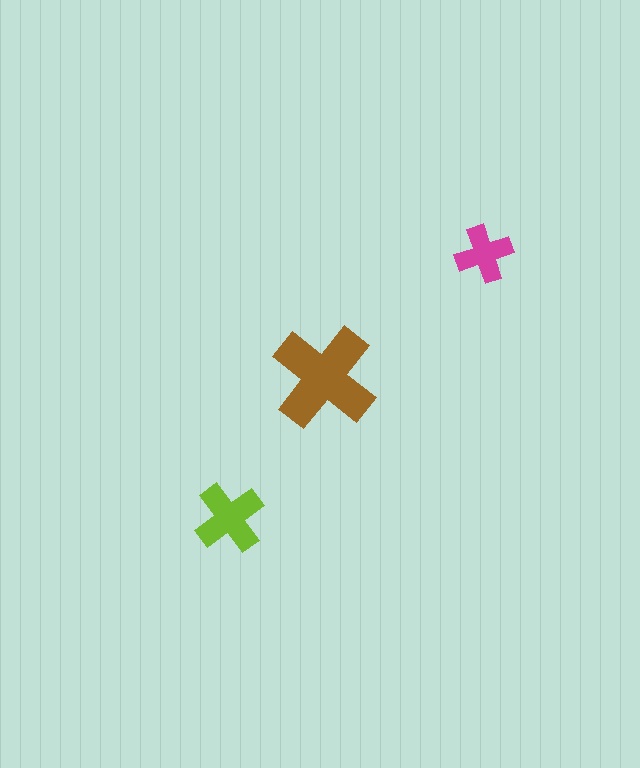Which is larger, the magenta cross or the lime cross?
The lime one.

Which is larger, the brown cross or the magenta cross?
The brown one.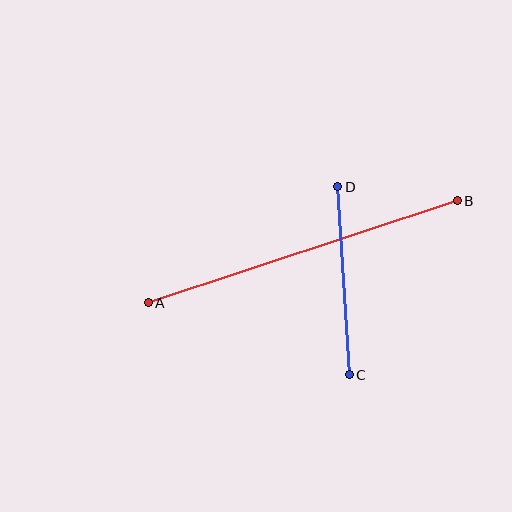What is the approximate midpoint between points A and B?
The midpoint is at approximately (303, 252) pixels.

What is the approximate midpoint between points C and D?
The midpoint is at approximately (343, 281) pixels.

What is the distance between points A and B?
The distance is approximately 325 pixels.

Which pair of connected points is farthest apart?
Points A and B are farthest apart.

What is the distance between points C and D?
The distance is approximately 188 pixels.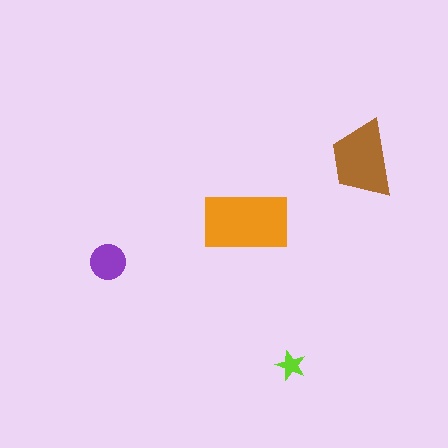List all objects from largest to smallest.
The orange rectangle, the brown trapezoid, the purple circle, the lime star.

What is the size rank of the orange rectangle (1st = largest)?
1st.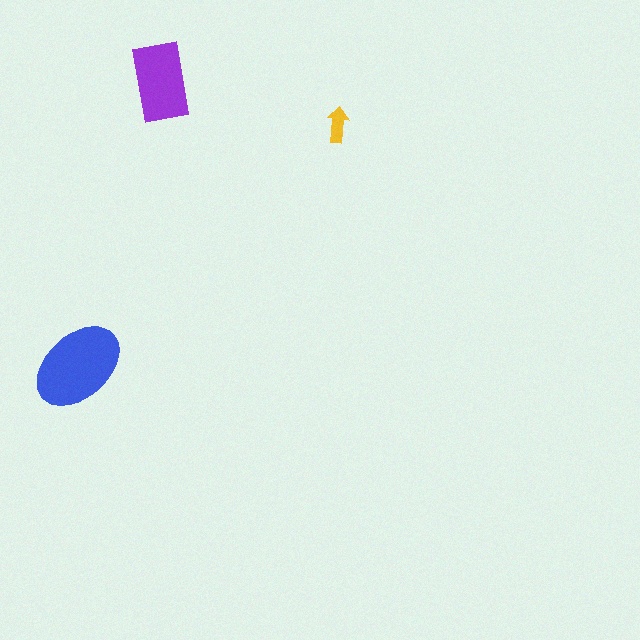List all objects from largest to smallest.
The blue ellipse, the purple rectangle, the yellow arrow.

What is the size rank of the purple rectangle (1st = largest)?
2nd.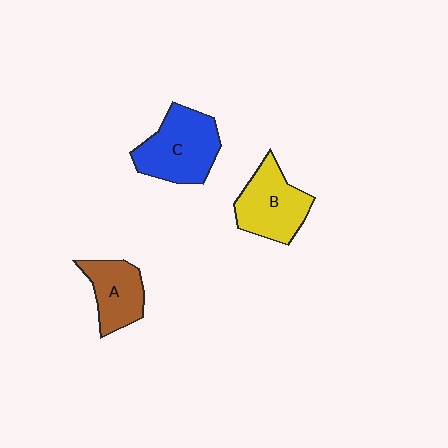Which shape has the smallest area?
Shape A (brown).